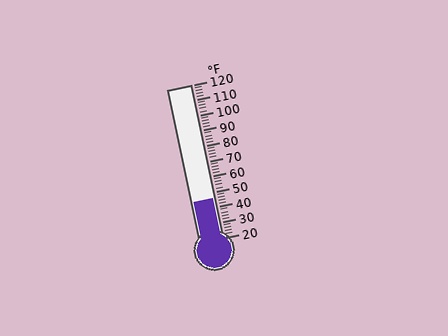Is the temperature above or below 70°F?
The temperature is below 70°F.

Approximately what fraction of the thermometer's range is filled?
The thermometer is filled to approximately 25% of its range.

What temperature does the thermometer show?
The thermometer shows approximately 46°F.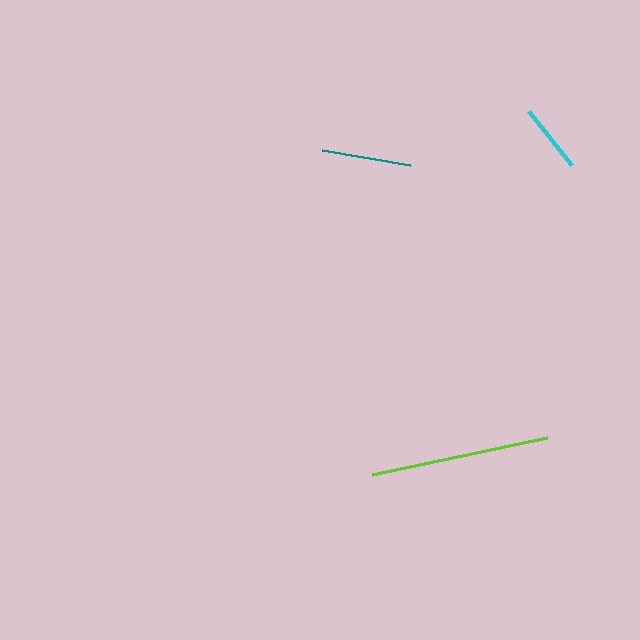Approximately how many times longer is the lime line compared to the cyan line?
The lime line is approximately 2.6 times the length of the cyan line.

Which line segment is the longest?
The lime line is the longest at approximately 179 pixels.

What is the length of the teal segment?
The teal segment is approximately 90 pixels long.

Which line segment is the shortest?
The cyan line is the shortest at approximately 68 pixels.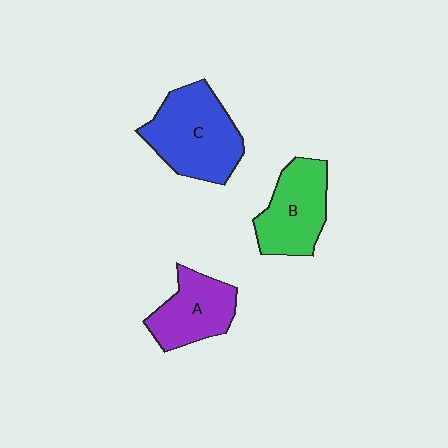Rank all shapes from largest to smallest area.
From largest to smallest: C (blue), B (green), A (purple).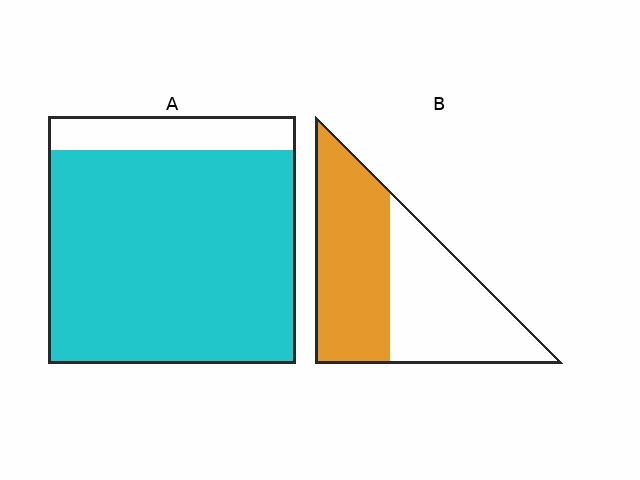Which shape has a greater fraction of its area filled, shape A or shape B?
Shape A.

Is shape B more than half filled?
Roughly half.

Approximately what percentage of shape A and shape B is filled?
A is approximately 85% and B is approximately 50%.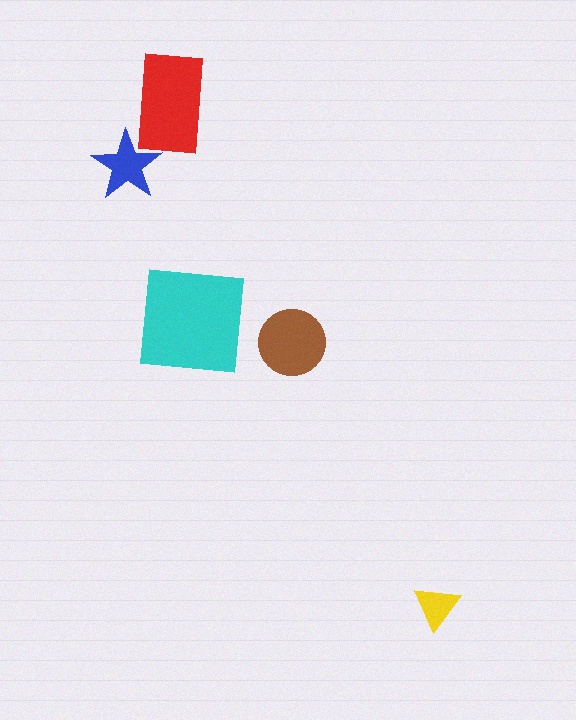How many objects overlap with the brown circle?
0 objects overlap with the brown circle.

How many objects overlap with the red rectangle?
1 object overlaps with the red rectangle.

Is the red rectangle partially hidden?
Yes, it is partially covered by another shape.